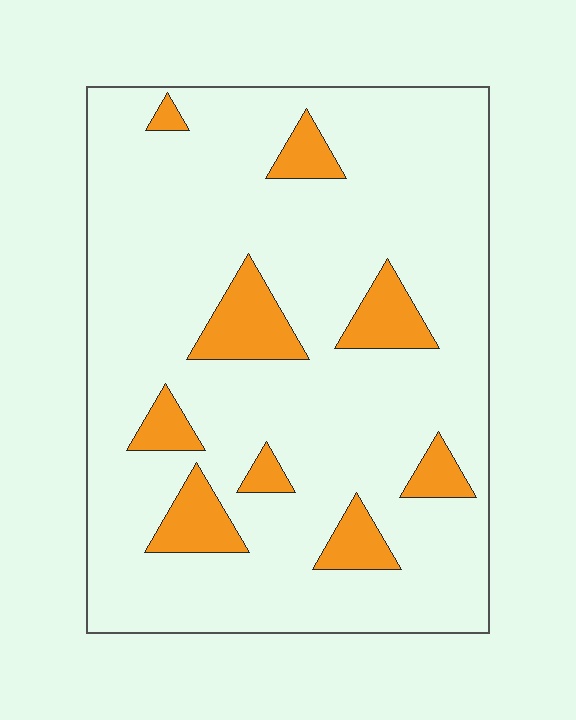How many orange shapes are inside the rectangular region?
9.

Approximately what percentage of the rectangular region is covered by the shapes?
Approximately 15%.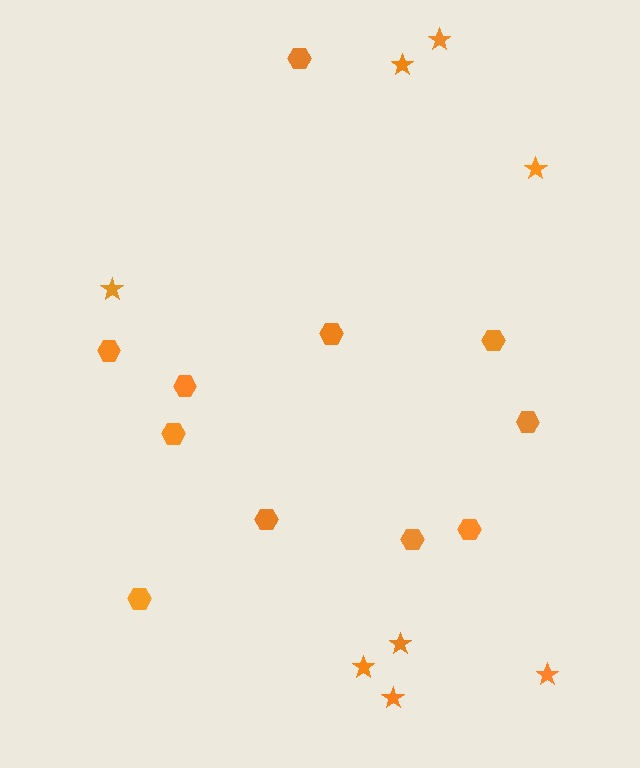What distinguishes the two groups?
There are 2 groups: one group of stars (8) and one group of hexagons (11).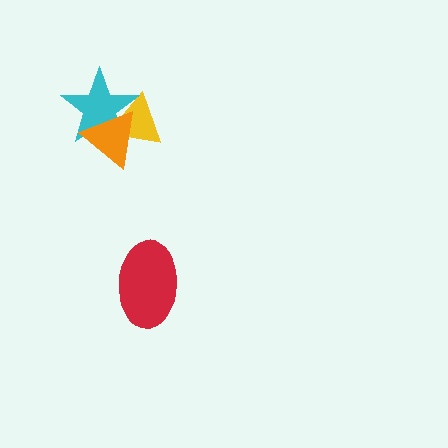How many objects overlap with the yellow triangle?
2 objects overlap with the yellow triangle.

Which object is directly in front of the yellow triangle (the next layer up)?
The cyan star is directly in front of the yellow triangle.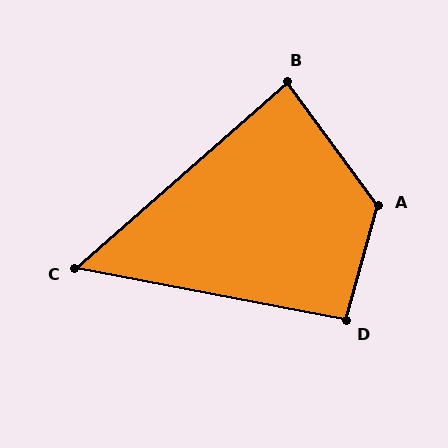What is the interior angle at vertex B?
Approximately 85 degrees (approximately right).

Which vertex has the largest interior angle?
A, at approximately 128 degrees.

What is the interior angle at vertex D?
Approximately 95 degrees (approximately right).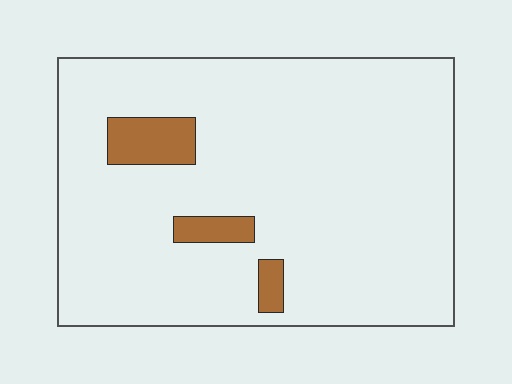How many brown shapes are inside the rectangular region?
3.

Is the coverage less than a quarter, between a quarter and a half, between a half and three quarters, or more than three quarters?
Less than a quarter.